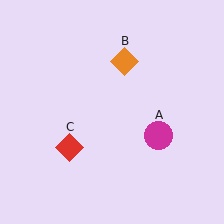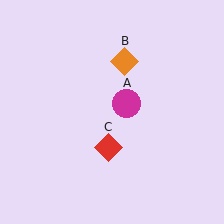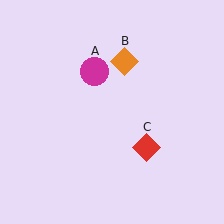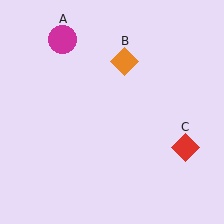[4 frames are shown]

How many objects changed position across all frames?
2 objects changed position: magenta circle (object A), red diamond (object C).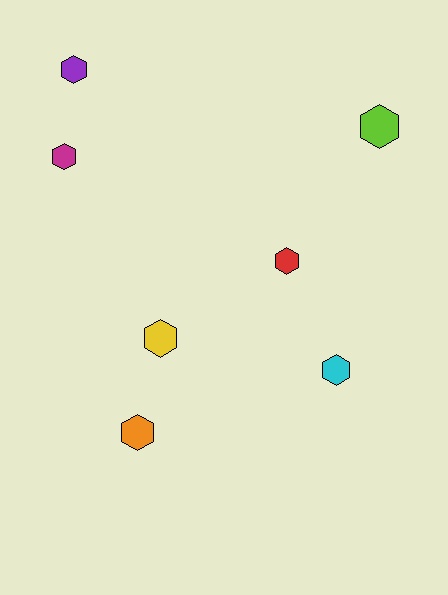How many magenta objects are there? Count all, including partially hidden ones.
There is 1 magenta object.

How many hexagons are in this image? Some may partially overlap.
There are 7 hexagons.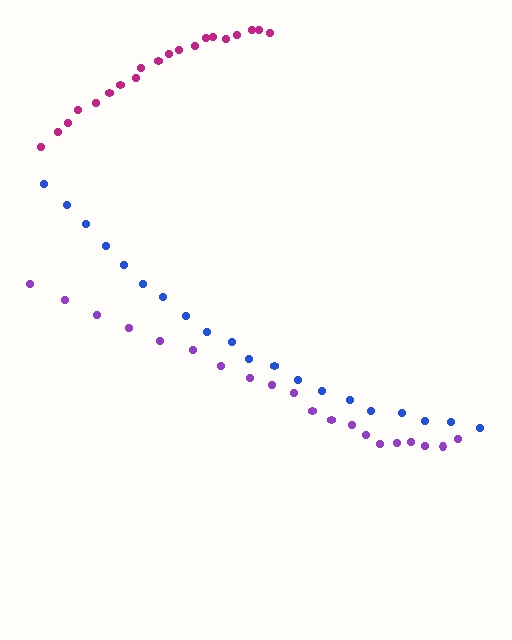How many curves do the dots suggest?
There are 3 distinct paths.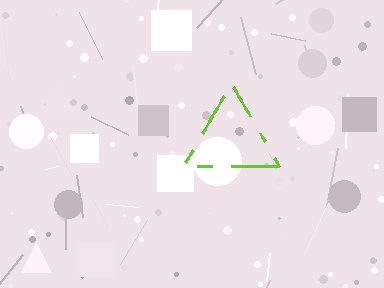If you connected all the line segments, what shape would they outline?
They would outline a triangle.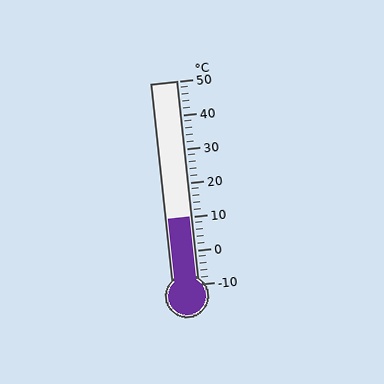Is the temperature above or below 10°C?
The temperature is at 10°C.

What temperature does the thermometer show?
The thermometer shows approximately 10°C.